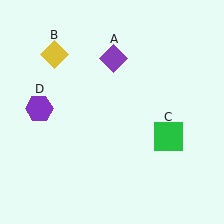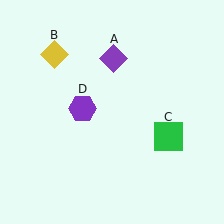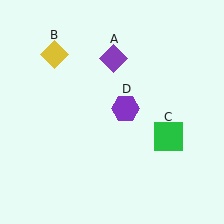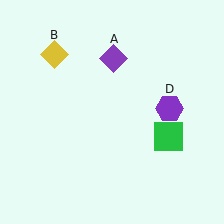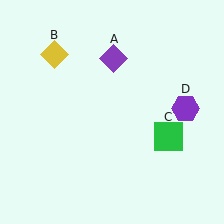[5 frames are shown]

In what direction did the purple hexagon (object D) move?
The purple hexagon (object D) moved right.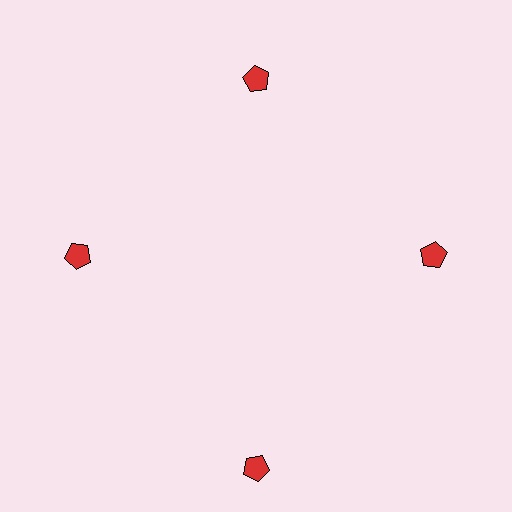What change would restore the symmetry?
The symmetry would be restored by moving it inward, back onto the ring so that all 4 pentagons sit at equal angles and equal distance from the center.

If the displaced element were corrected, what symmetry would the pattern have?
It would have 4-fold rotational symmetry — the pattern would map onto itself every 90 degrees.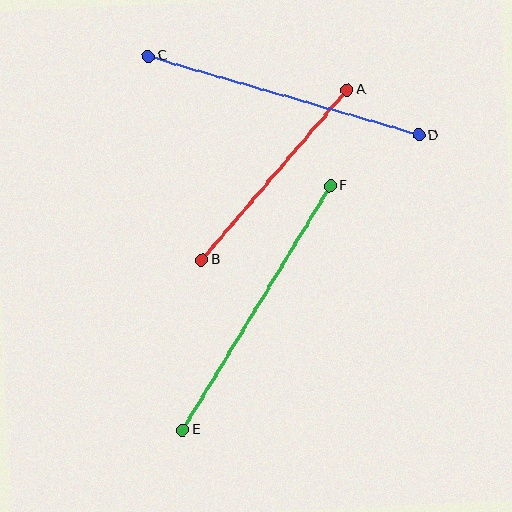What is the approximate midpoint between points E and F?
The midpoint is at approximately (257, 308) pixels.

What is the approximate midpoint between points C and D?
The midpoint is at approximately (283, 95) pixels.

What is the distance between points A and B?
The distance is approximately 224 pixels.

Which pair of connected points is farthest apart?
Points E and F are farthest apart.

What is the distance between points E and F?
The distance is approximately 285 pixels.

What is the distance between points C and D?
The distance is approximately 282 pixels.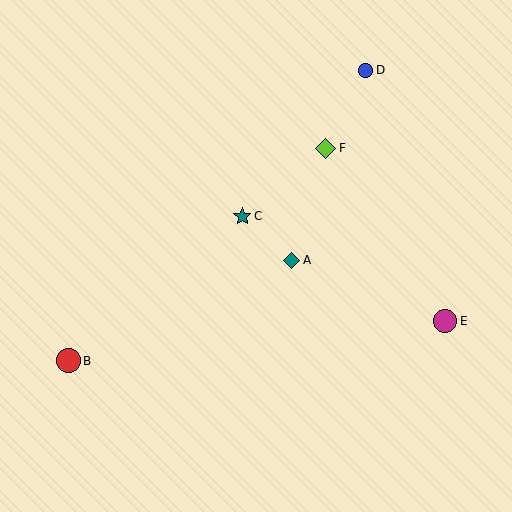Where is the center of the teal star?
The center of the teal star is at (242, 216).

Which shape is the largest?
The red circle (labeled B) is the largest.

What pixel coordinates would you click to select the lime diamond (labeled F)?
Click at (326, 148) to select the lime diamond F.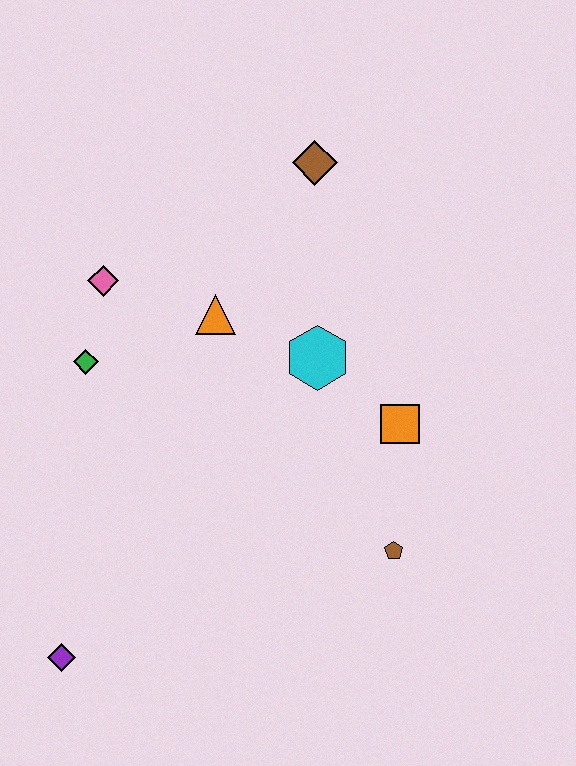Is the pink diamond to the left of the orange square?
Yes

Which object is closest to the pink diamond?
The green diamond is closest to the pink diamond.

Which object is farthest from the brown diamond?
The purple diamond is farthest from the brown diamond.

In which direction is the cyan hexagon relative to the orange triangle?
The cyan hexagon is to the right of the orange triangle.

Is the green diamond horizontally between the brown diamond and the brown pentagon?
No